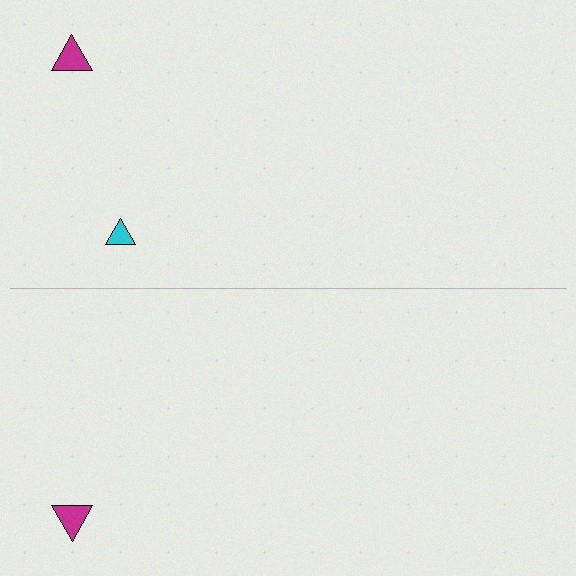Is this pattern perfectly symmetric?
No, the pattern is not perfectly symmetric. A cyan triangle is missing from the bottom side.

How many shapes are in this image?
There are 3 shapes in this image.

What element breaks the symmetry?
A cyan triangle is missing from the bottom side.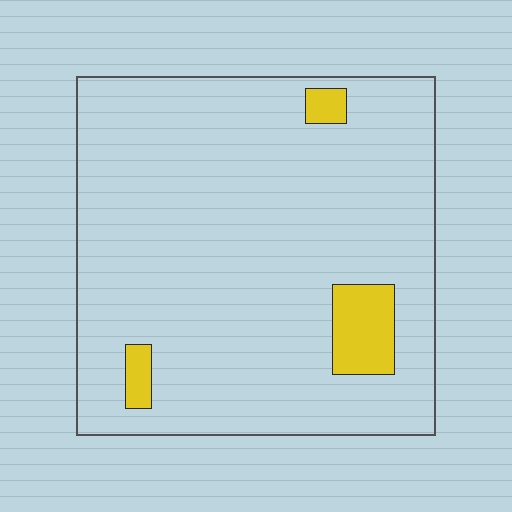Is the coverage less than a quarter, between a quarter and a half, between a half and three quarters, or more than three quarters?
Less than a quarter.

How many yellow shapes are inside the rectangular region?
3.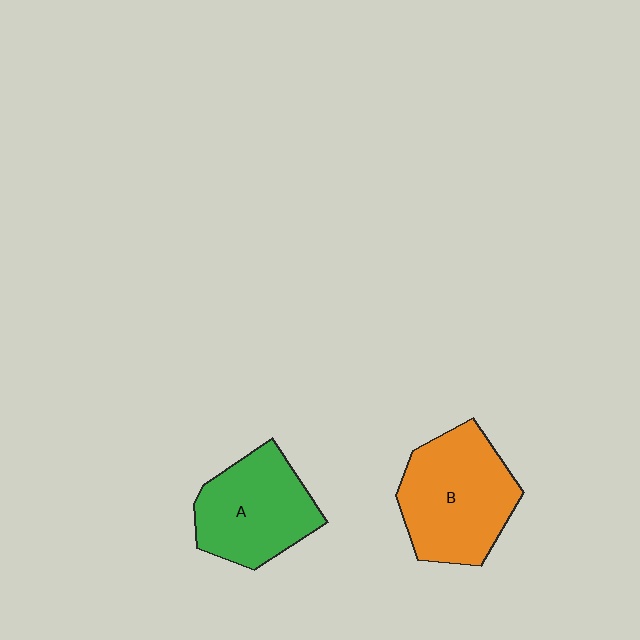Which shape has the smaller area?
Shape A (green).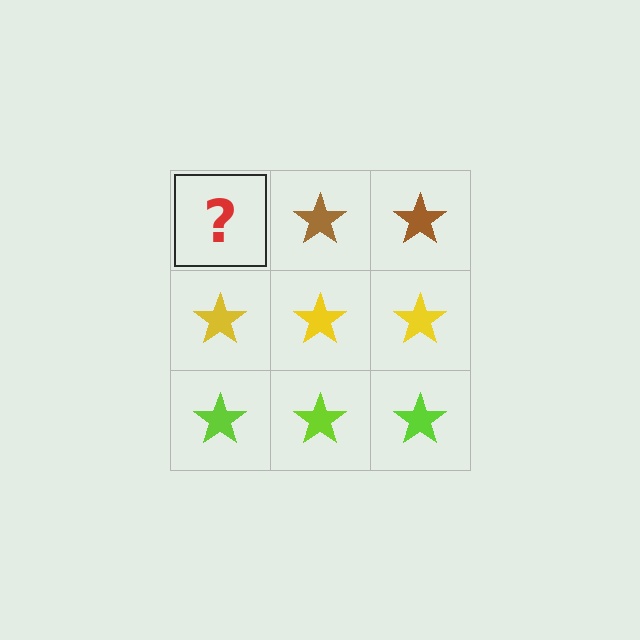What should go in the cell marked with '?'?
The missing cell should contain a brown star.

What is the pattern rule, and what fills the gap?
The rule is that each row has a consistent color. The gap should be filled with a brown star.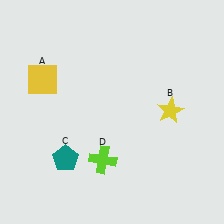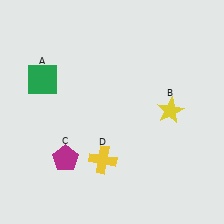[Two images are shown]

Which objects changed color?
A changed from yellow to green. C changed from teal to magenta. D changed from lime to yellow.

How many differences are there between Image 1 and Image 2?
There are 3 differences between the two images.